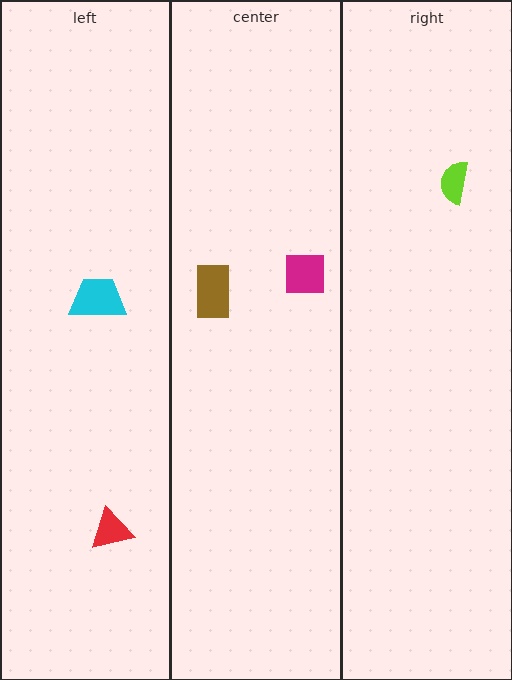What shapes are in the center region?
The magenta square, the brown rectangle.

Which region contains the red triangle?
The left region.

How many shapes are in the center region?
2.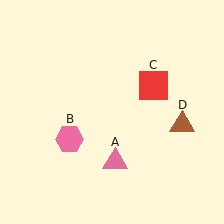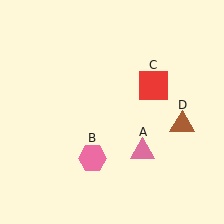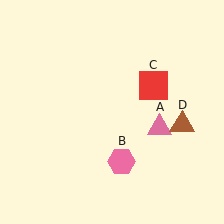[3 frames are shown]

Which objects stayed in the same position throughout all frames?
Red square (object C) and brown triangle (object D) remained stationary.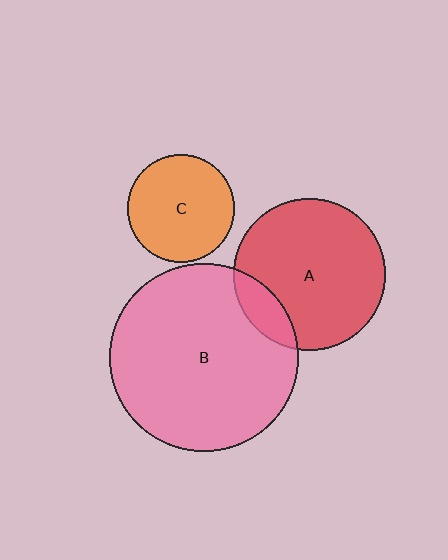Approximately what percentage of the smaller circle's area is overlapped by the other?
Approximately 15%.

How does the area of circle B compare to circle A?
Approximately 1.5 times.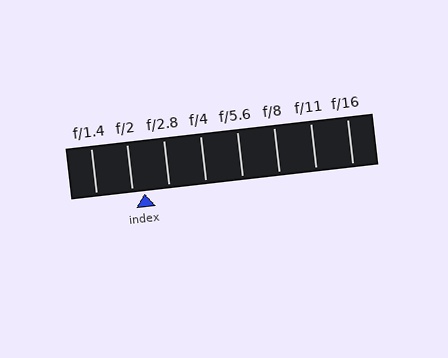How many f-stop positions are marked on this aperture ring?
There are 8 f-stop positions marked.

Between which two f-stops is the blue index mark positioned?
The index mark is between f/2 and f/2.8.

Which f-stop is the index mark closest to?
The index mark is closest to f/2.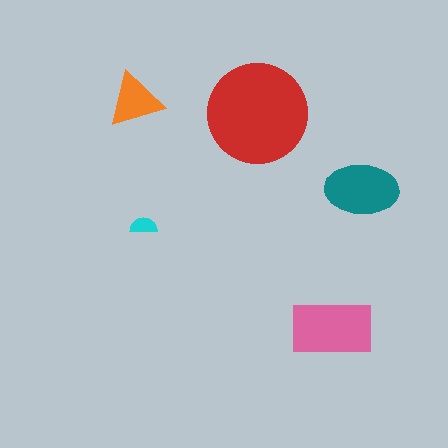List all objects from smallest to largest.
The cyan semicircle, the orange triangle, the teal ellipse, the pink rectangle, the red circle.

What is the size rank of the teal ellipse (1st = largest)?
3rd.